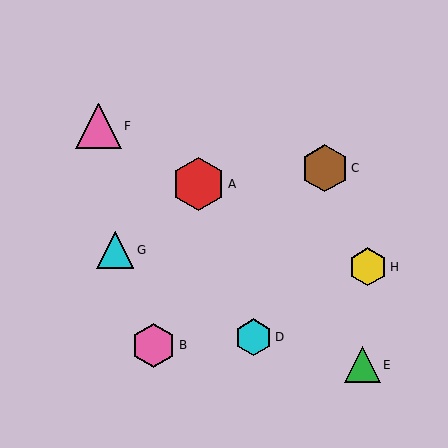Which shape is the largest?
The red hexagon (labeled A) is the largest.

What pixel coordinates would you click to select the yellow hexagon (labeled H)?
Click at (368, 267) to select the yellow hexagon H.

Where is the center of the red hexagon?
The center of the red hexagon is at (198, 184).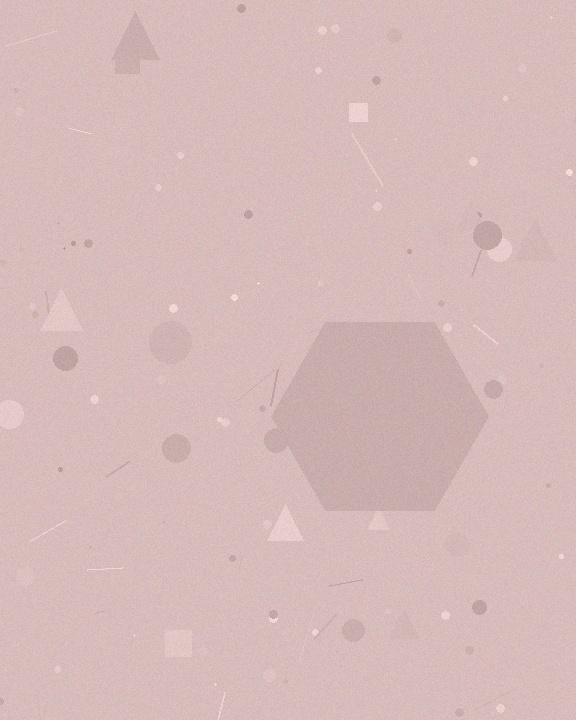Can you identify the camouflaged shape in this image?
The camouflaged shape is a hexagon.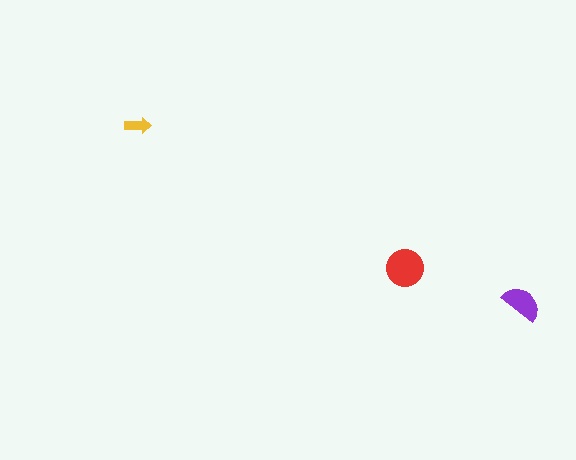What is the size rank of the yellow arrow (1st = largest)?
3rd.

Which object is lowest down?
The purple semicircle is bottommost.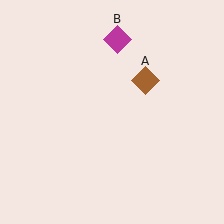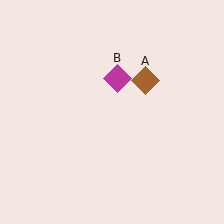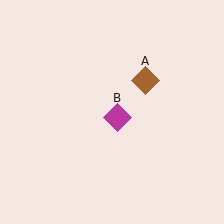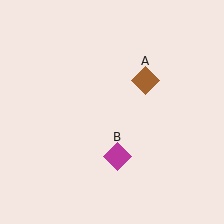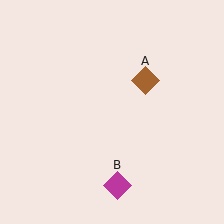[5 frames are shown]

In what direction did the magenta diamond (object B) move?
The magenta diamond (object B) moved down.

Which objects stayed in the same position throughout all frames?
Brown diamond (object A) remained stationary.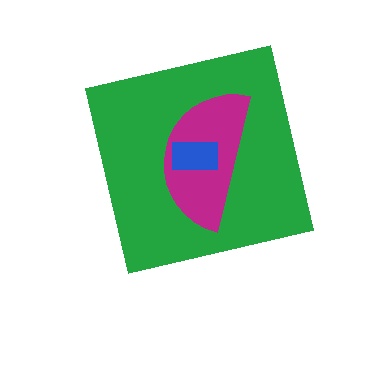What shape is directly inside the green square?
The magenta semicircle.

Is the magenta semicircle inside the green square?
Yes.